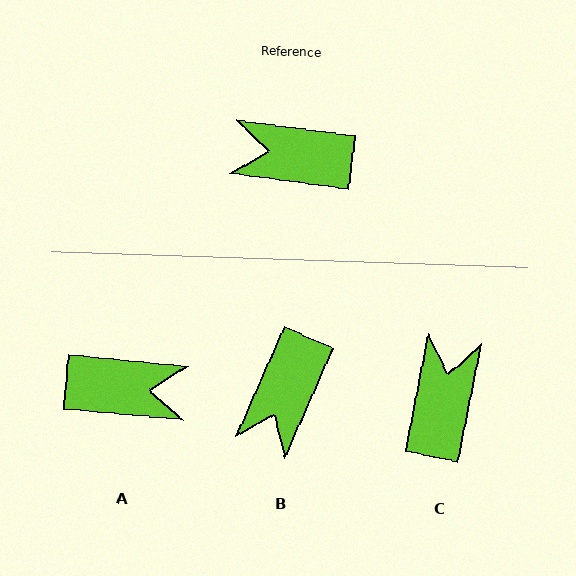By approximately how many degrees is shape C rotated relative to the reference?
Approximately 94 degrees clockwise.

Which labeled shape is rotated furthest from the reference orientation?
A, about 178 degrees away.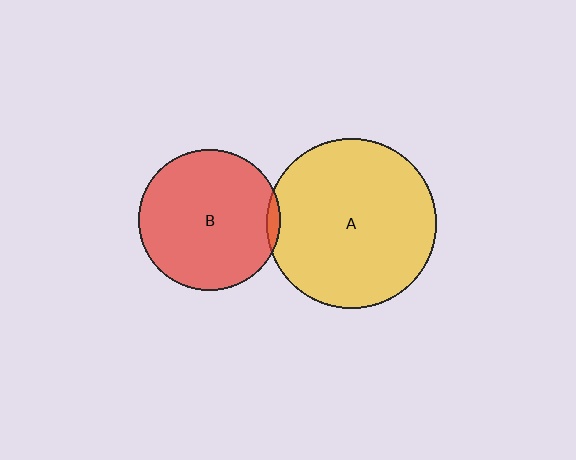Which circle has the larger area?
Circle A (yellow).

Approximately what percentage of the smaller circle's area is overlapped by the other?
Approximately 5%.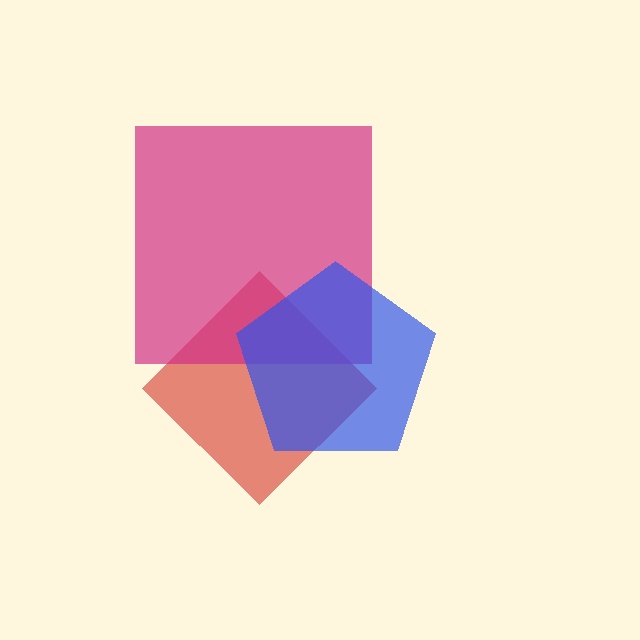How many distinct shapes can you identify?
There are 3 distinct shapes: a red diamond, a magenta square, a blue pentagon.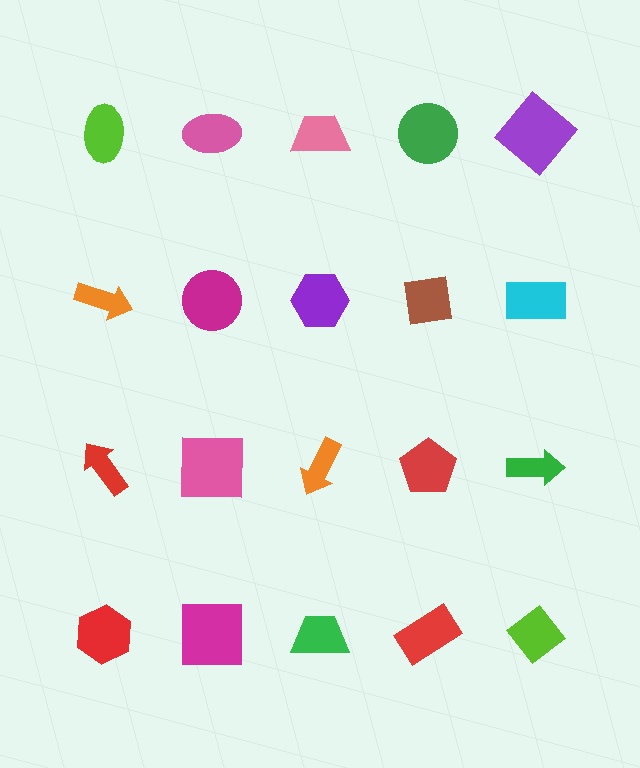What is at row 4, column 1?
A red hexagon.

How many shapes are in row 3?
5 shapes.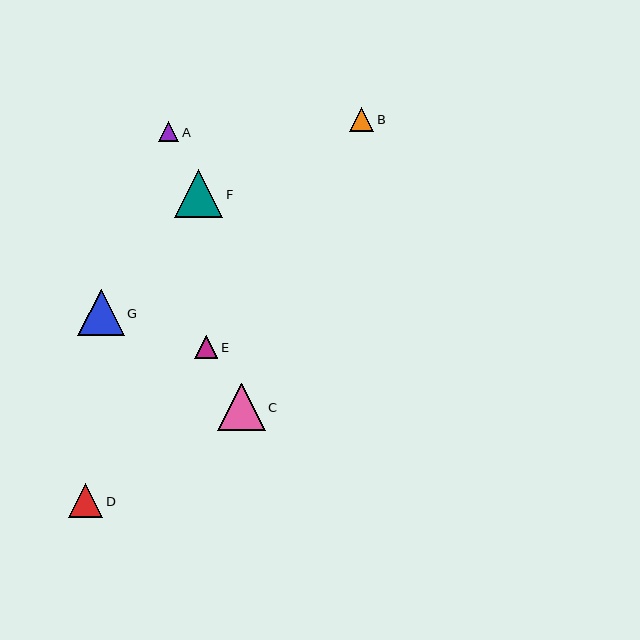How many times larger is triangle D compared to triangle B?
Triangle D is approximately 1.4 times the size of triangle B.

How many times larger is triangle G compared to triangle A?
Triangle G is approximately 2.3 times the size of triangle A.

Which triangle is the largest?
Triangle F is the largest with a size of approximately 48 pixels.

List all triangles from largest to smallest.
From largest to smallest: F, C, G, D, B, E, A.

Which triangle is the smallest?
Triangle A is the smallest with a size of approximately 20 pixels.